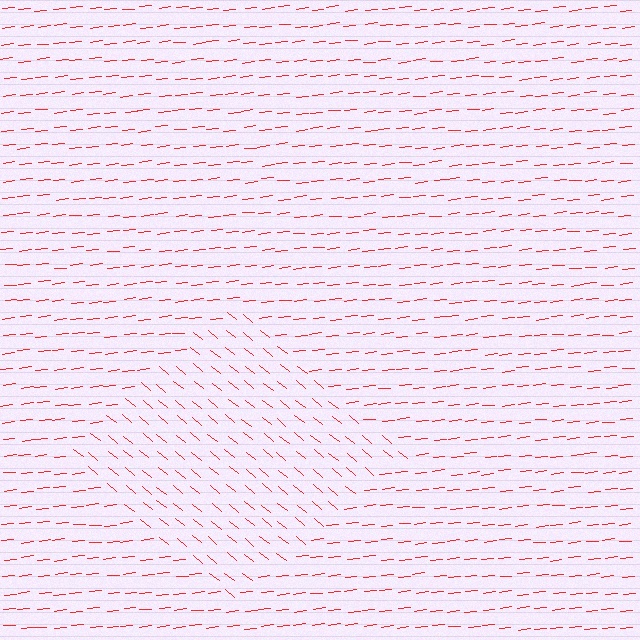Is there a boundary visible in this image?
Yes, there is a texture boundary formed by a change in line orientation.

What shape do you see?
I see a diamond.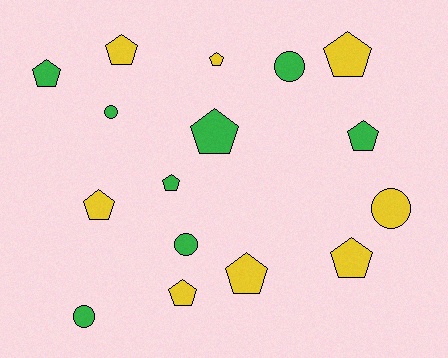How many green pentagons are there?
There are 4 green pentagons.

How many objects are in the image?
There are 16 objects.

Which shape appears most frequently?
Pentagon, with 11 objects.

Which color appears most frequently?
Green, with 8 objects.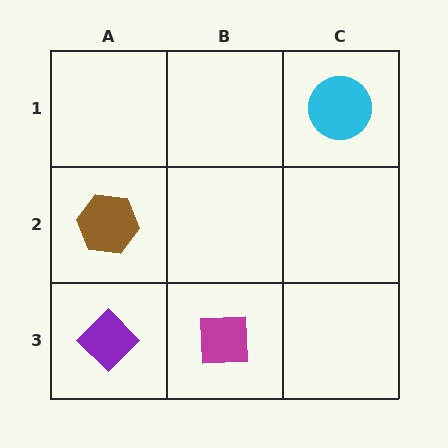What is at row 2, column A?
A brown hexagon.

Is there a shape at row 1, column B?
No, that cell is empty.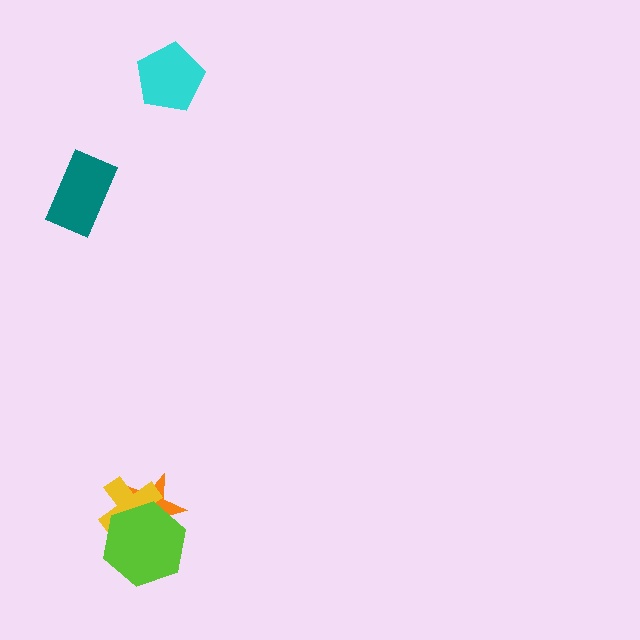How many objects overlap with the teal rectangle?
0 objects overlap with the teal rectangle.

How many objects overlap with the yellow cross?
2 objects overlap with the yellow cross.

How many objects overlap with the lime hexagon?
2 objects overlap with the lime hexagon.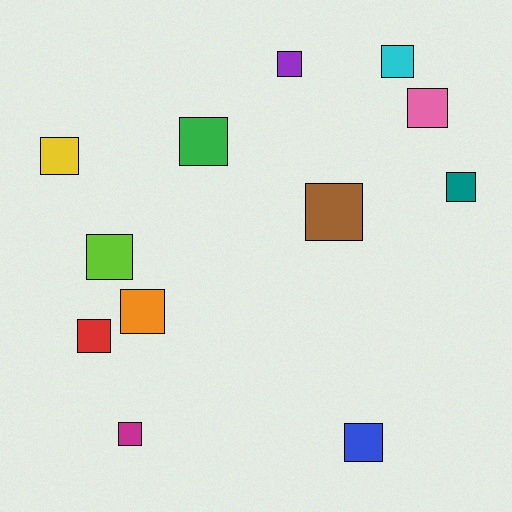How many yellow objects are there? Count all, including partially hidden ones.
There is 1 yellow object.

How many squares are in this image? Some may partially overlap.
There are 12 squares.